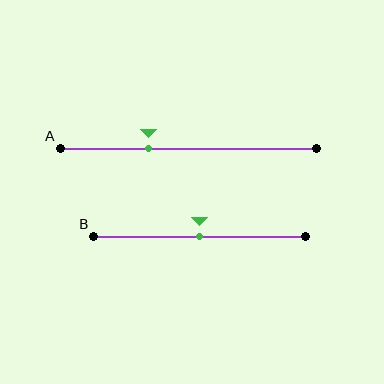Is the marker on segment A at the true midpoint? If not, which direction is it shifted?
No, the marker on segment A is shifted to the left by about 15% of the segment length.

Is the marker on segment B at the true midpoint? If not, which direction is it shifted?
Yes, the marker on segment B is at the true midpoint.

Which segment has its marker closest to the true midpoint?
Segment B has its marker closest to the true midpoint.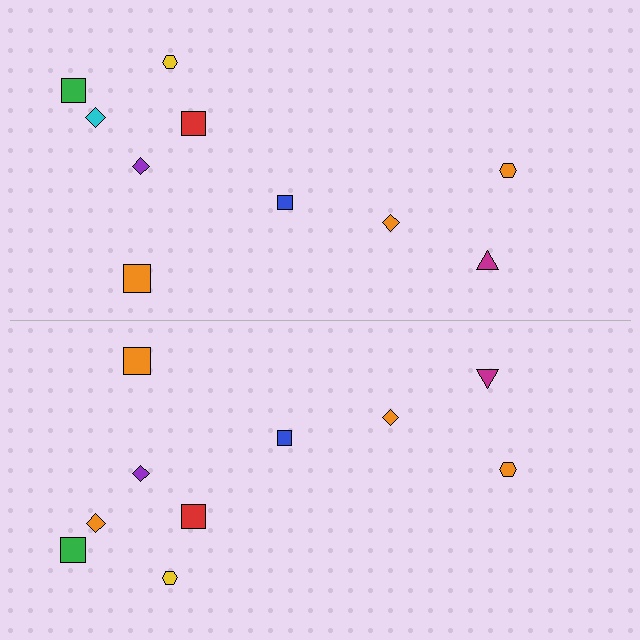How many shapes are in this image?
There are 20 shapes in this image.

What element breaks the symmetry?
The orange diamond on the bottom side breaks the symmetry — its mirror counterpart is cyan.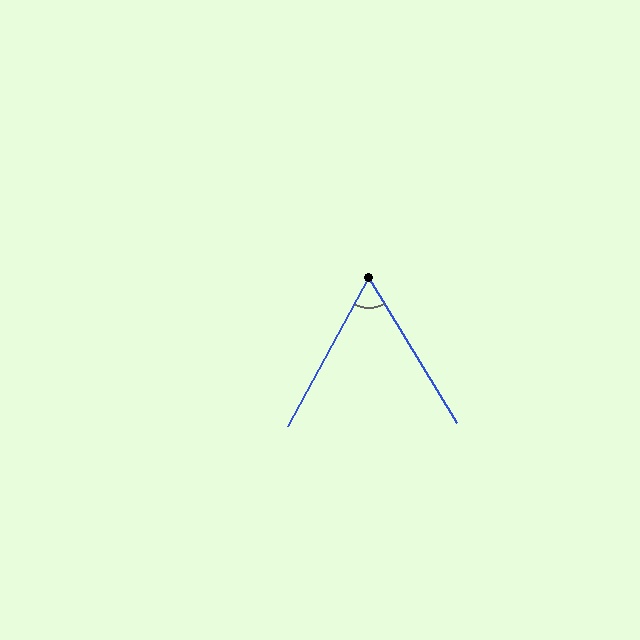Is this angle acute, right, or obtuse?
It is acute.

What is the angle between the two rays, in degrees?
Approximately 60 degrees.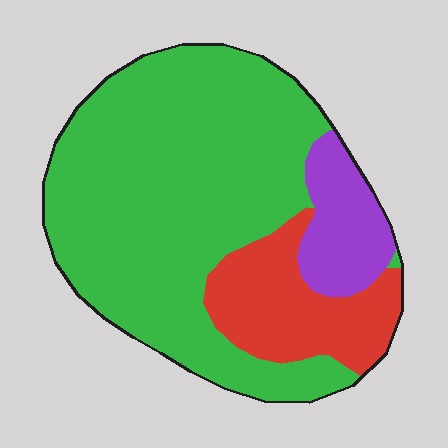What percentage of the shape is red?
Red takes up about one fifth (1/5) of the shape.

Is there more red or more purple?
Red.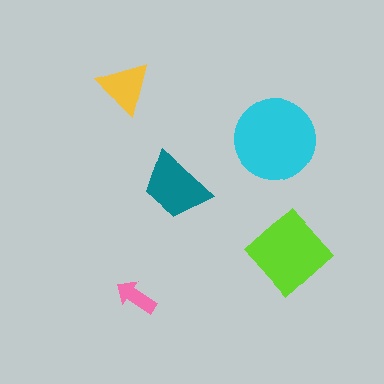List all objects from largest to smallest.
The cyan circle, the lime diamond, the teal trapezoid, the yellow triangle, the pink arrow.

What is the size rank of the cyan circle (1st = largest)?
1st.